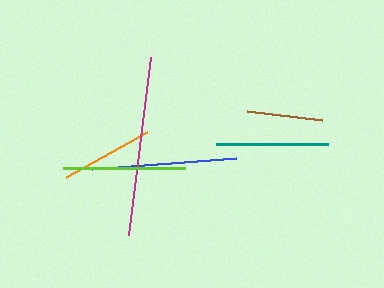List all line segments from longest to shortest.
From longest to shortest: magenta, blue, lime, teal, orange, brown.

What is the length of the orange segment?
The orange segment is approximately 93 pixels long.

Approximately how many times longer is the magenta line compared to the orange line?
The magenta line is approximately 1.9 times the length of the orange line.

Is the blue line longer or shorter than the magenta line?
The magenta line is longer than the blue line.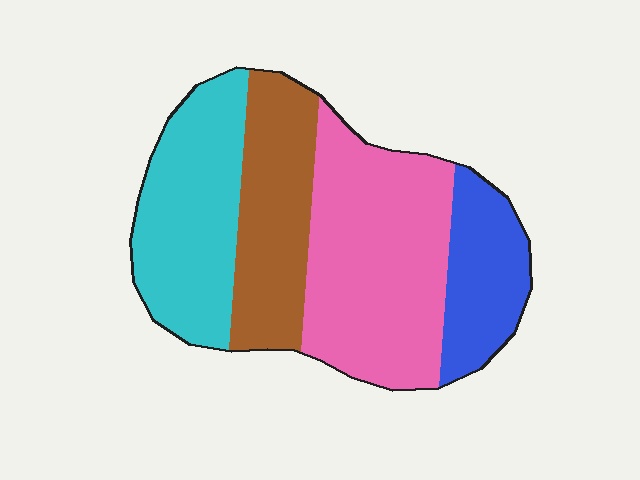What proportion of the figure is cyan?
Cyan takes up between a sixth and a third of the figure.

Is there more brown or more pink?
Pink.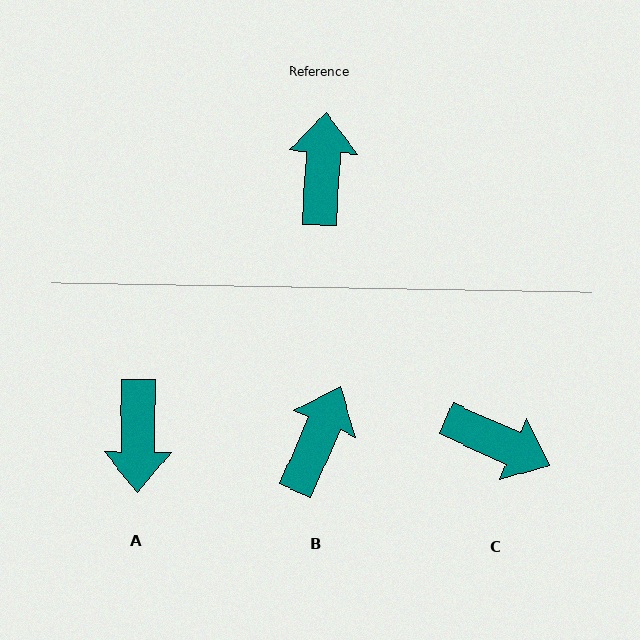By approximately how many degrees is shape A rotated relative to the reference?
Approximately 177 degrees clockwise.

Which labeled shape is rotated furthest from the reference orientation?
A, about 177 degrees away.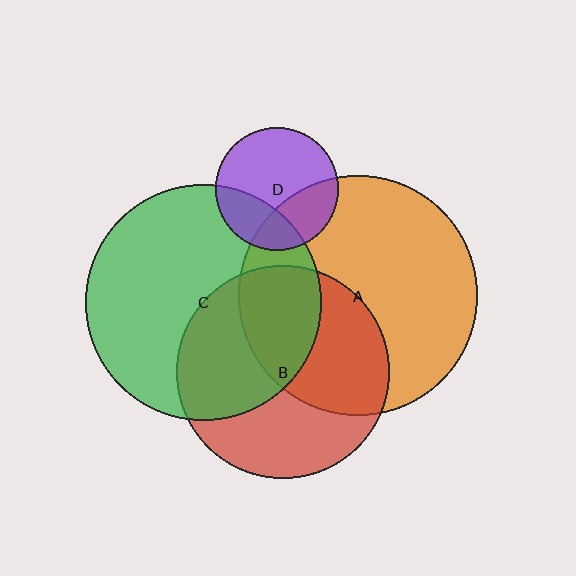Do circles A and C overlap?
Yes.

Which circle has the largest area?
Circle A (orange).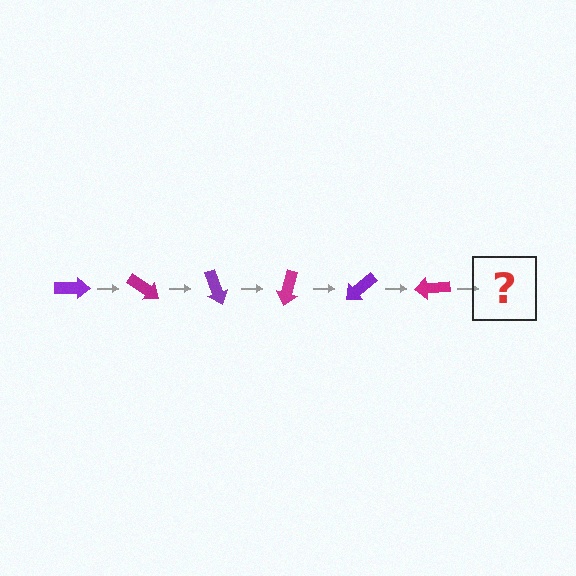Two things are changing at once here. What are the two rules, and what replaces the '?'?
The two rules are that it rotates 35 degrees each step and the color cycles through purple and magenta. The '?' should be a purple arrow, rotated 210 degrees from the start.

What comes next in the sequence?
The next element should be a purple arrow, rotated 210 degrees from the start.